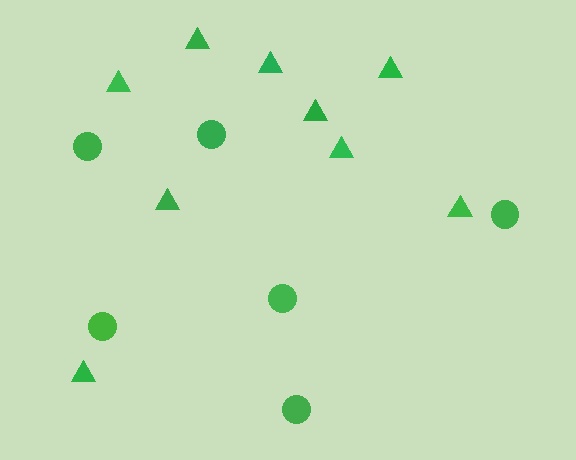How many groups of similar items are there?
There are 2 groups: one group of triangles (9) and one group of circles (6).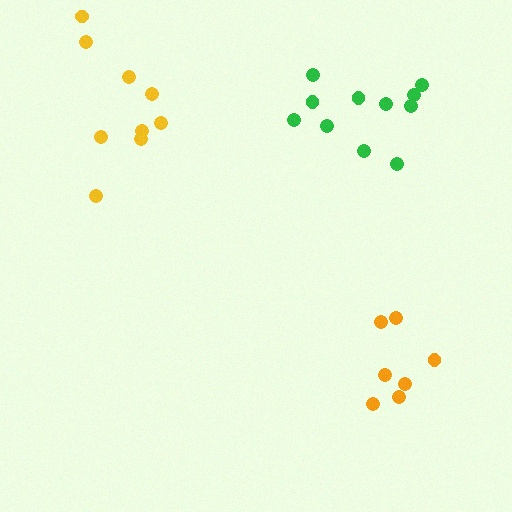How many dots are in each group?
Group 1: 7 dots, Group 2: 9 dots, Group 3: 11 dots (27 total).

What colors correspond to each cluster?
The clusters are colored: orange, yellow, green.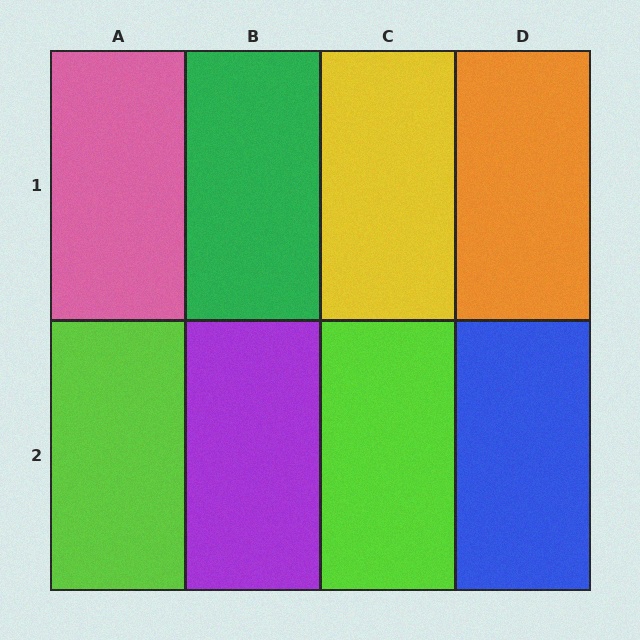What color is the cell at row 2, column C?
Lime.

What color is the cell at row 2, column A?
Lime.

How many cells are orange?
1 cell is orange.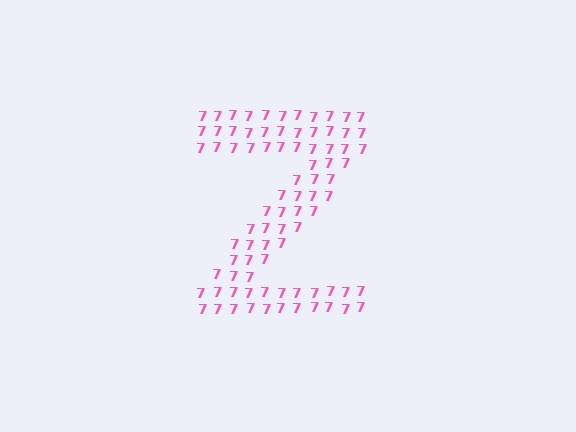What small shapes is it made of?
It is made of small digit 7's.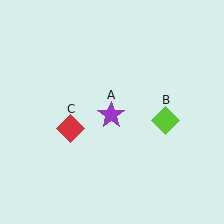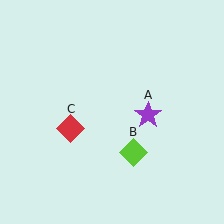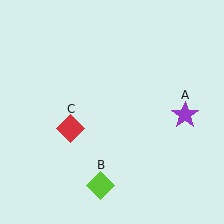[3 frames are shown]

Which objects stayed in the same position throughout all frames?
Red diamond (object C) remained stationary.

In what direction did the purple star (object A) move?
The purple star (object A) moved right.